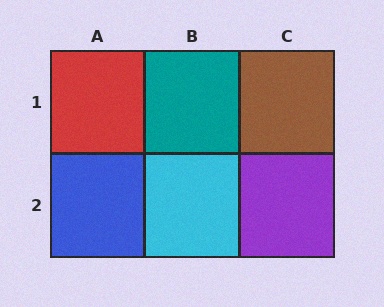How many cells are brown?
1 cell is brown.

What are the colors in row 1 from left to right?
Red, teal, brown.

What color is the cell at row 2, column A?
Blue.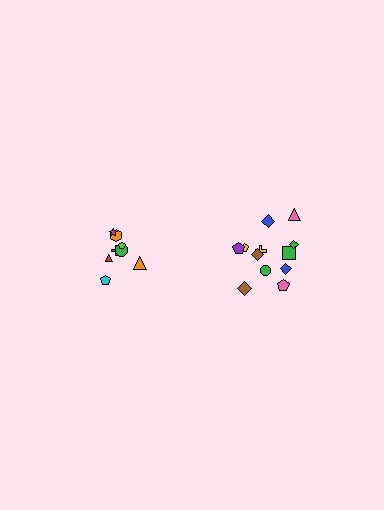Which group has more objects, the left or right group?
The right group.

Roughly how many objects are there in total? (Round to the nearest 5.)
Roughly 20 objects in total.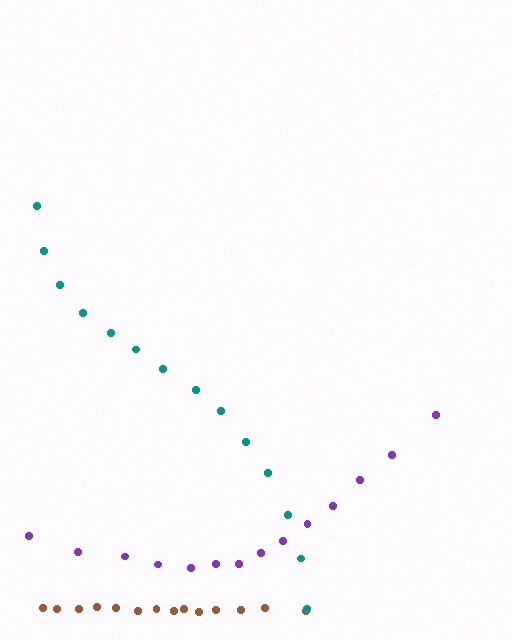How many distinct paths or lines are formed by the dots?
There are 3 distinct paths.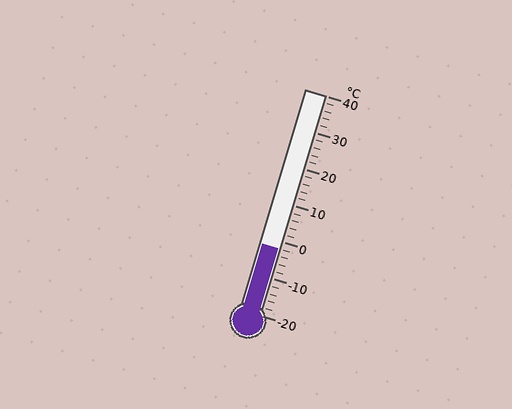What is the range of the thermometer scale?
The thermometer scale ranges from -20°C to 40°C.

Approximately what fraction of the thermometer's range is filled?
The thermometer is filled to approximately 30% of its range.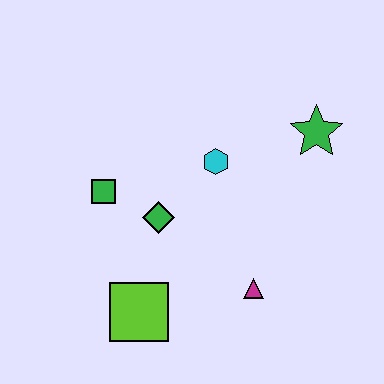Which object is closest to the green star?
The cyan hexagon is closest to the green star.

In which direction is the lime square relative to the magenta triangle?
The lime square is to the left of the magenta triangle.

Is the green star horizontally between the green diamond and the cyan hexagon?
No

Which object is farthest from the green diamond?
The green star is farthest from the green diamond.